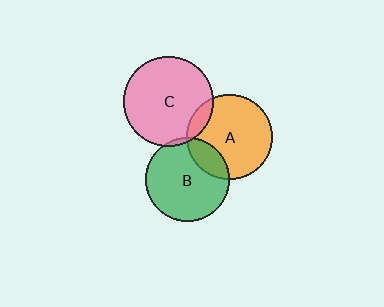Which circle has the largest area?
Circle C (pink).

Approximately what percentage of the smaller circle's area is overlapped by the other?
Approximately 10%.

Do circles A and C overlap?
Yes.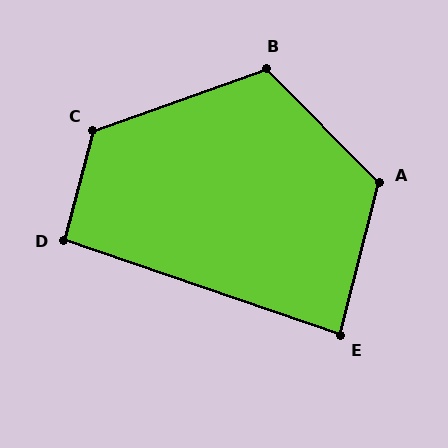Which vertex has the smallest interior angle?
E, at approximately 85 degrees.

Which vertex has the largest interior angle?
C, at approximately 124 degrees.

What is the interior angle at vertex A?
Approximately 121 degrees (obtuse).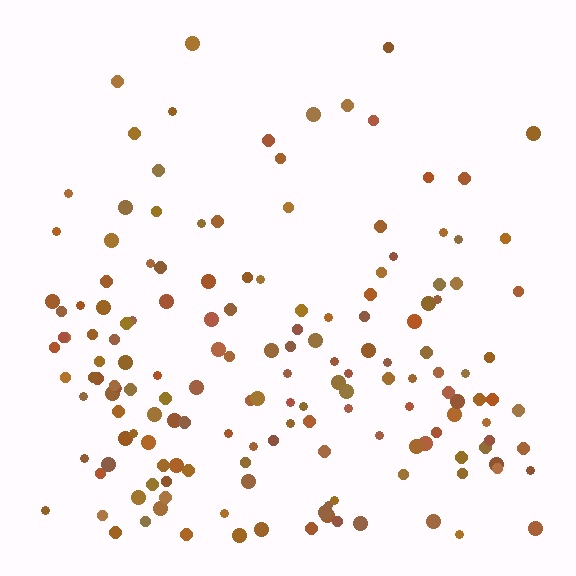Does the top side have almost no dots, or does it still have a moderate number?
Still a moderate number, just noticeably fewer than the bottom.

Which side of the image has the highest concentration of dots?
The bottom.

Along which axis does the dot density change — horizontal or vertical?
Vertical.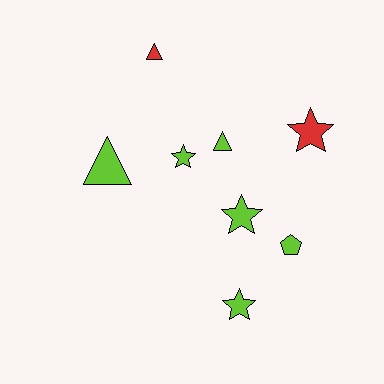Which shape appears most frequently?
Star, with 4 objects.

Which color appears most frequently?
Lime, with 6 objects.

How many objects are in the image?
There are 8 objects.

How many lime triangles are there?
There are 2 lime triangles.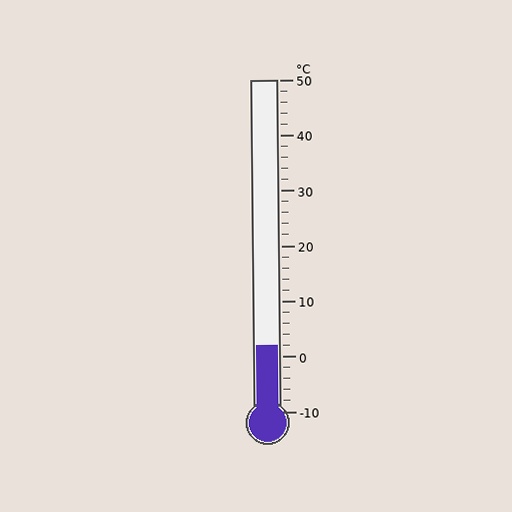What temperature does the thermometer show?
The thermometer shows approximately 2°C.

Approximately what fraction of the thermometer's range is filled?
The thermometer is filled to approximately 20% of its range.